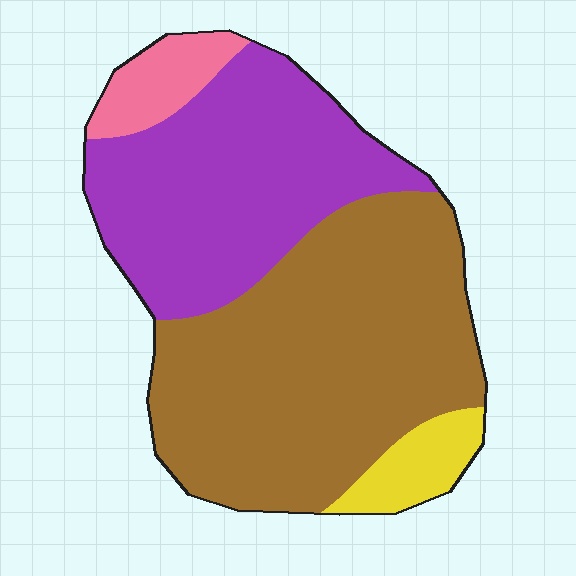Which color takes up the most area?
Brown, at roughly 50%.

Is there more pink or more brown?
Brown.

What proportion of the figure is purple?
Purple takes up about three eighths (3/8) of the figure.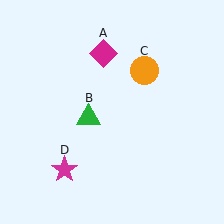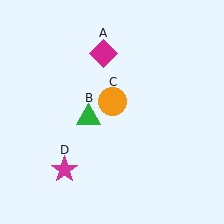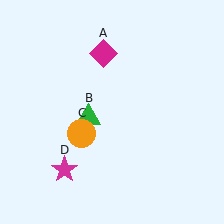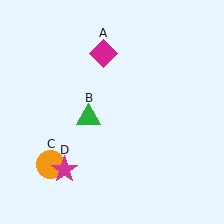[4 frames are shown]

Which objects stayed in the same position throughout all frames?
Magenta diamond (object A) and green triangle (object B) and magenta star (object D) remained stationary.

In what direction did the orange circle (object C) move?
The orange circle (object C) moved down and to the left.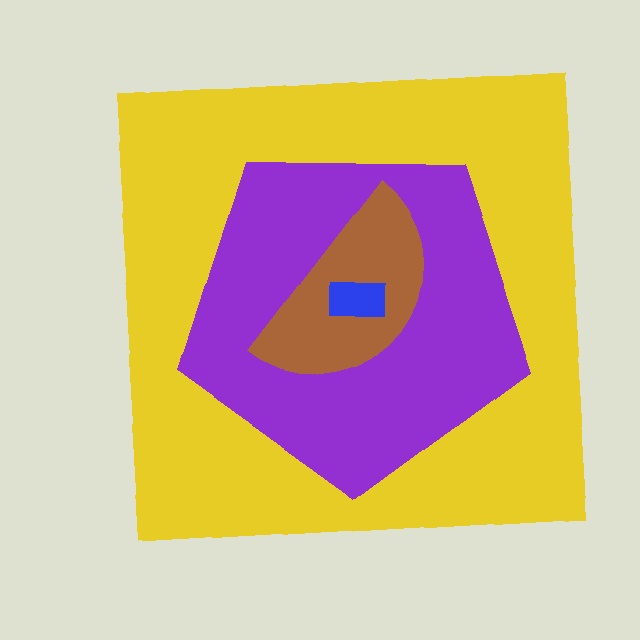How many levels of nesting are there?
4.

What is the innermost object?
The blue rectangle.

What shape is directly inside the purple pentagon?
The brown semicircle.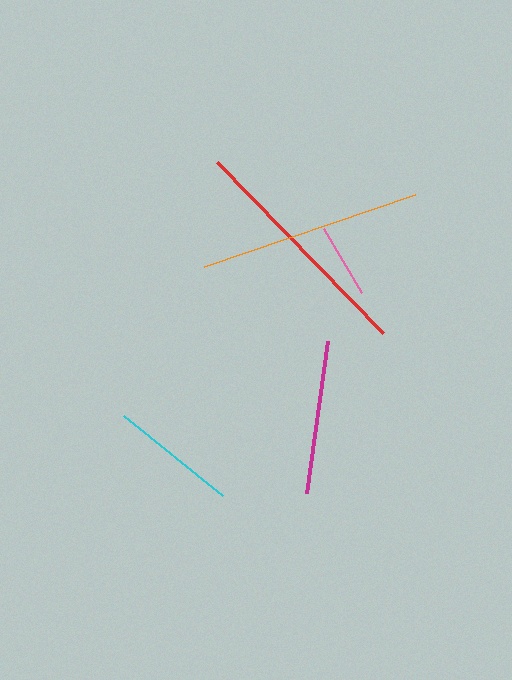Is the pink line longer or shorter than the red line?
The red line is longer than the pink line.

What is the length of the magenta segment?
The magenta segment is approximately 154 pixels long.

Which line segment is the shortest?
The pink line is the shortest at approximately 75 pixels.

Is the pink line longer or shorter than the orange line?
The orange line is longer than the pink line.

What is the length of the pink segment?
The pink segment is approximately 75 pixels long.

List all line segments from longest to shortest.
From longest to shortest: red, orange, magenta, cyan, pink.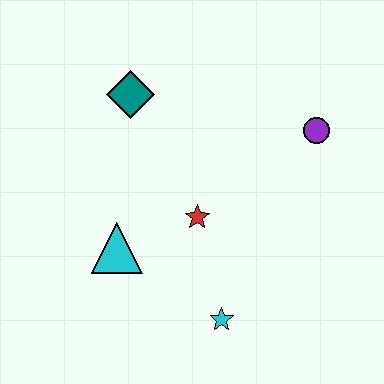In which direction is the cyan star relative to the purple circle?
The cyan star is below the purple circle.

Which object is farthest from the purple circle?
The cyan triangle is farthest from the purple circle.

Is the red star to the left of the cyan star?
Yes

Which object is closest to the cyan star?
The red star is closest to the cyan star.